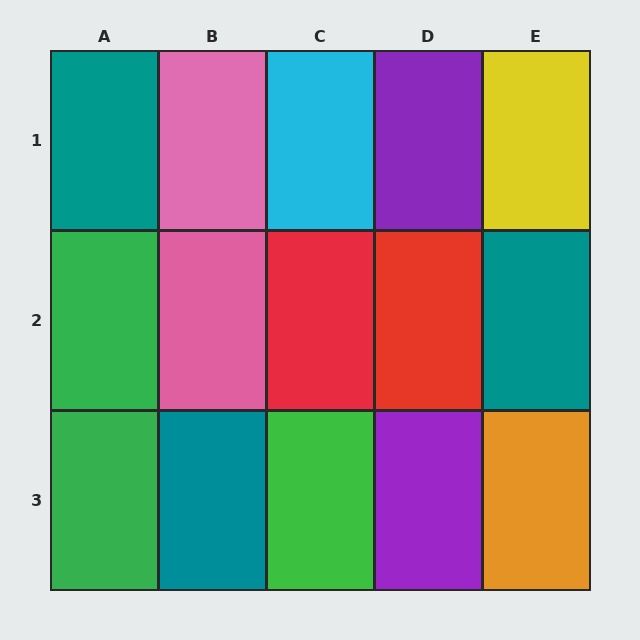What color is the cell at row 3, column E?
Orange.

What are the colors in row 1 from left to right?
Teal, pink, cyan, purple, yellow.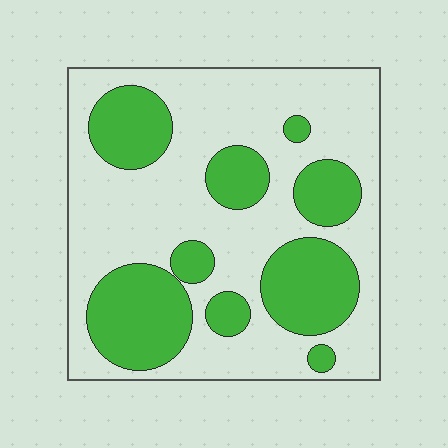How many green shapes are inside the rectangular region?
9.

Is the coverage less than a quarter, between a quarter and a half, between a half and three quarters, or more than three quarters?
Between a quarter and a half.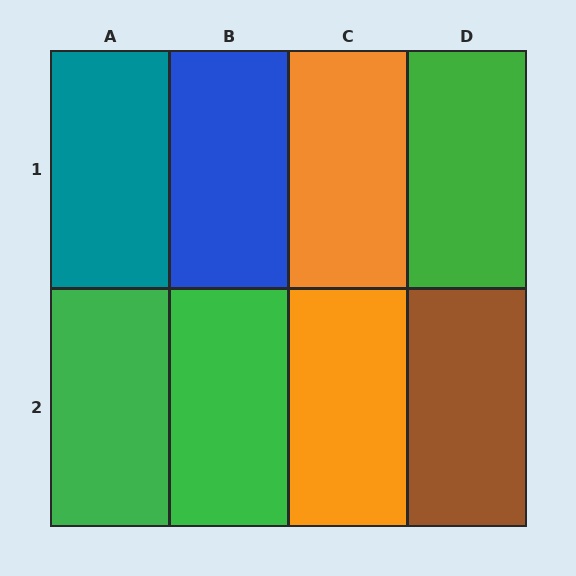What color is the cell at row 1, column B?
Blue.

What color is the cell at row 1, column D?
Green.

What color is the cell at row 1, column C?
Orange.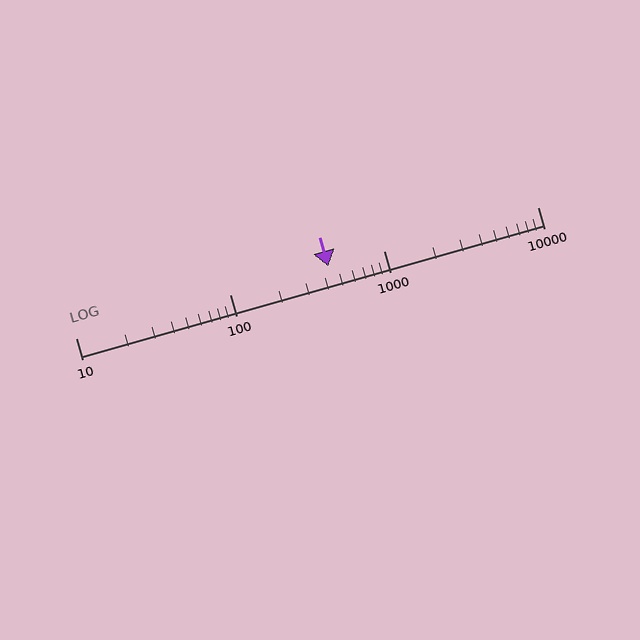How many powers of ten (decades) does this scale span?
The scale spans 3 decades, from 10 to 10000.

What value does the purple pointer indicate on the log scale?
The pointer indicates approximately 440.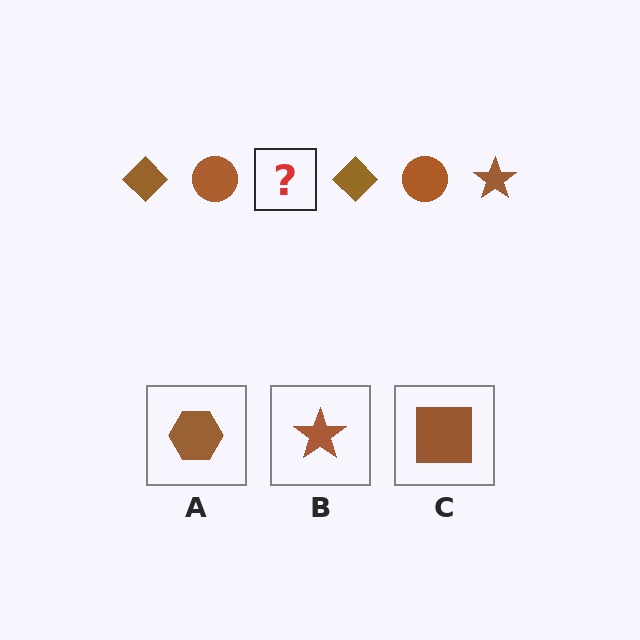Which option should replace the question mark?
Option B.